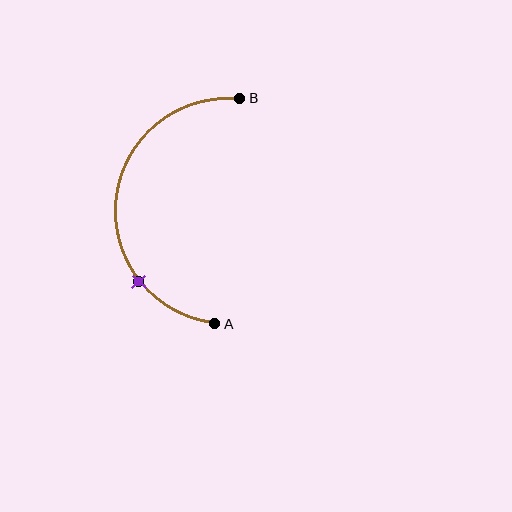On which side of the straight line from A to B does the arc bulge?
The arc bulges to the left of the straight line connecting A and B.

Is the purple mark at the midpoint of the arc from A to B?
No. The purple mark lies on the arc but is closer to endpoint A. The arc midpoint would be at the point on the curve equidistant along the arc from both A and B.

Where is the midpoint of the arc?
The arc midpoint is the point on the curve farthest from the straight line joining A and B. It sits to the left of that line.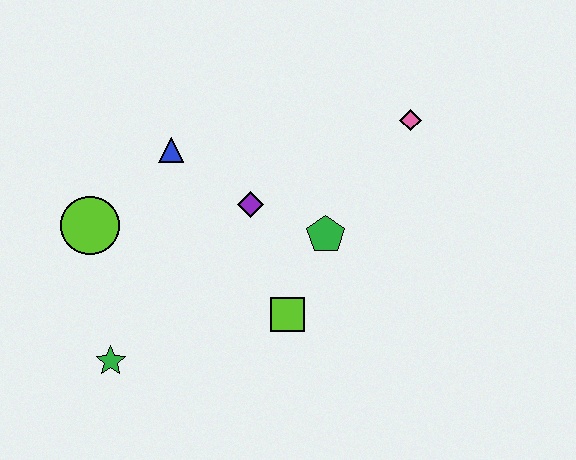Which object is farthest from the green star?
The pink diamond is farthest from the green star.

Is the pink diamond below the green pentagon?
No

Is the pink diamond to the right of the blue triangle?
Yes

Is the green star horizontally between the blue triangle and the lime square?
No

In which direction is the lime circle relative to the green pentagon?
The lime circle is to the left of the green pentagon.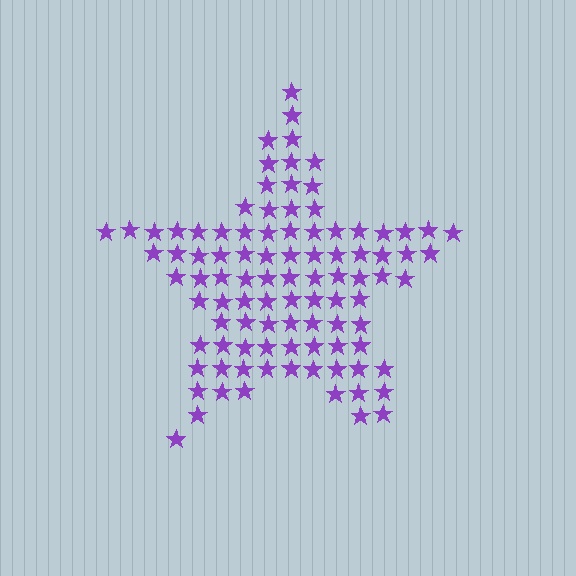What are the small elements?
The small elements are stars.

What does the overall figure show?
The overall figure shows a star.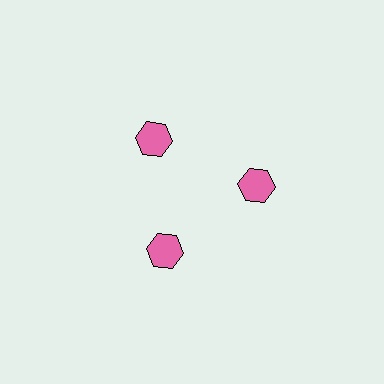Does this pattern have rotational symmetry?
Yes, this pattern has 3-fold rotational symmetry. It looks the same after rotating 120 degrees around the center.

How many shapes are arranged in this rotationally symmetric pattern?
There are 3 shapes, arranged in 3 groups of 1.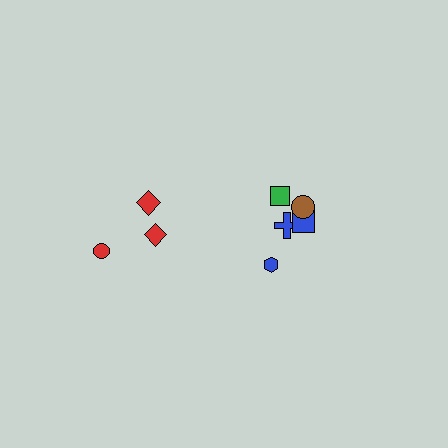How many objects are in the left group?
There are 3 objects.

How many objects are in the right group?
There are 5 objects.